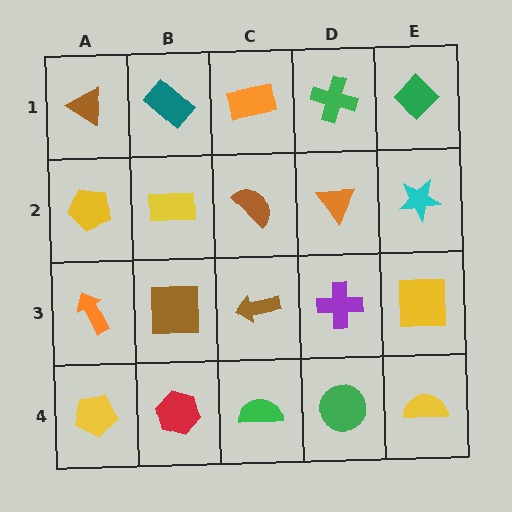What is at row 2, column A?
A yellow pentagon.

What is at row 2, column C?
A brown semicircle.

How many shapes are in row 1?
5 shapes.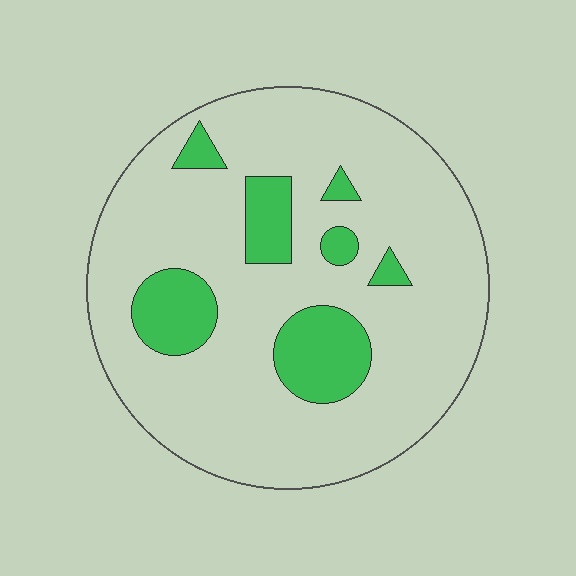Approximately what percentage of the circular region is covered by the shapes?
Approximately 15%.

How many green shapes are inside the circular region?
7.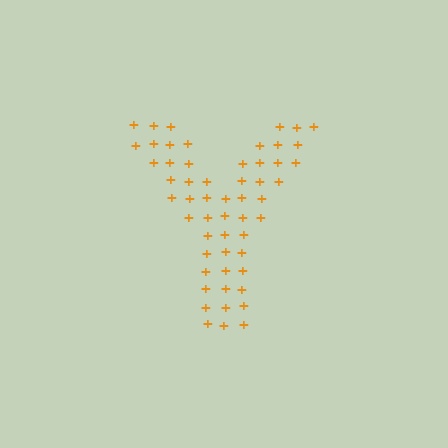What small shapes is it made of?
It is made of small plus signs.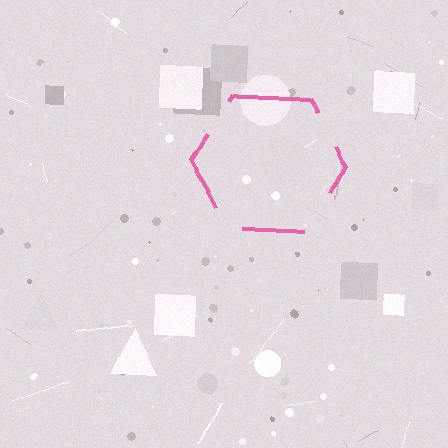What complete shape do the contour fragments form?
The contour fragments form a hexagon.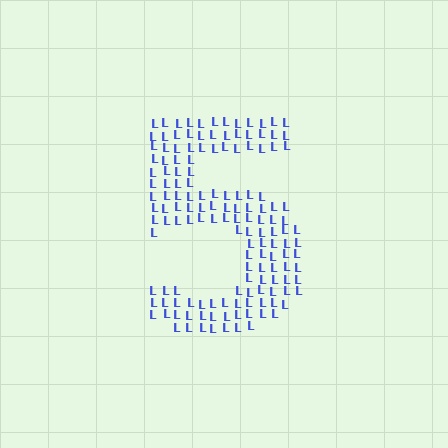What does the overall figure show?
The overall figure shows the digit 5.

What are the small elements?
The small elements are letter L's.